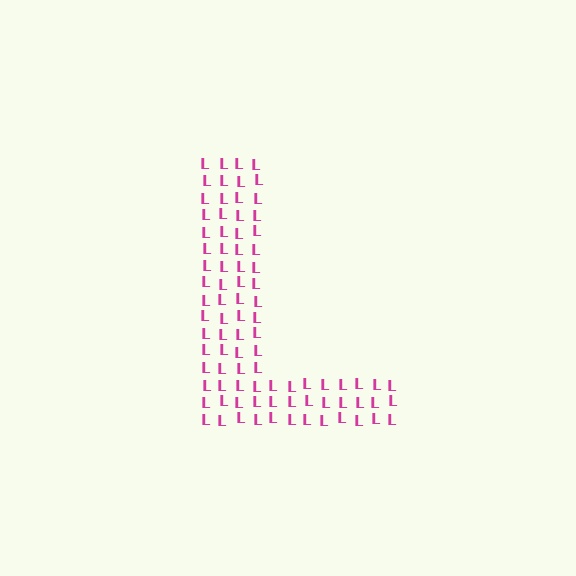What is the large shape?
The large shape is the letter L.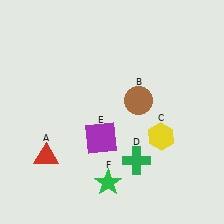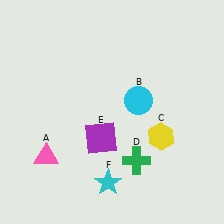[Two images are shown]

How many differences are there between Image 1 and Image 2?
There are 3 differences between the two images.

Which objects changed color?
A changed from red to pink. B changed from brown to cyan. F changed from green to cyan.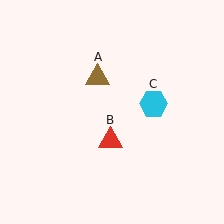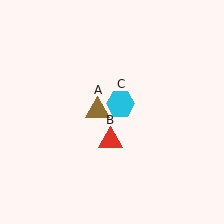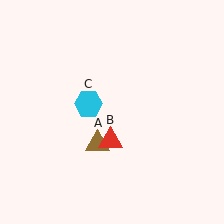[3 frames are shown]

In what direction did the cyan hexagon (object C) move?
The cyan hexagon (object C) moved left.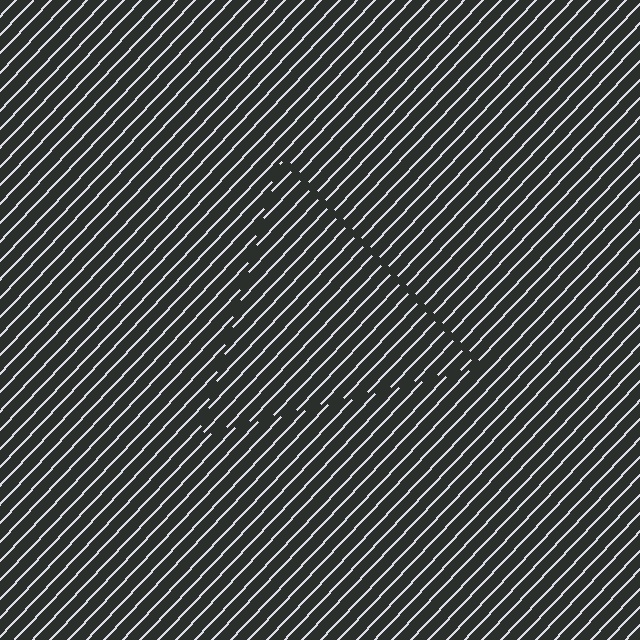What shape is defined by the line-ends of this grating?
An illusory triangle. The interior of the shape contains the same grating, shifted by half a period — the contour is defined by the phase discontinuity where line-ends from the inner and outer gratings abut.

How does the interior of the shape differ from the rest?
The interior of the shape contains the same grating, shifted by half a period — the contour is defined by the phase discontinuity where line-ends from the inner and outer gratings abut.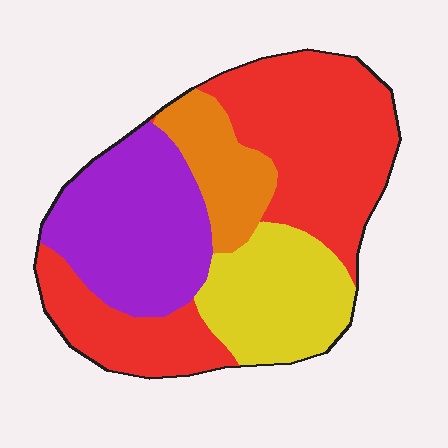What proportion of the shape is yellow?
Yellow covers around 20% of the shape.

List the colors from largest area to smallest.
From largest to smallest: red, purple, yellow, orange.